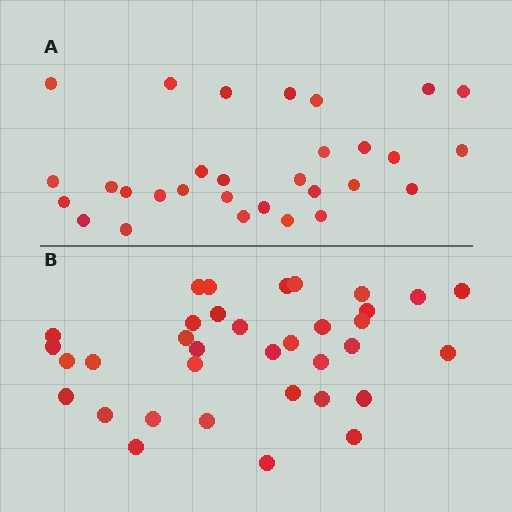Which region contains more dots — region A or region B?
Region B (the bottom region) has more dots.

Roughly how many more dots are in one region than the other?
Region B has about 5 more dots than region A.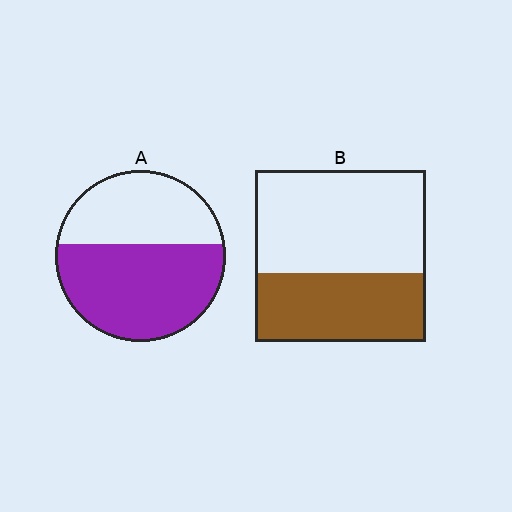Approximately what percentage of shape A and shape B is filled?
A is approximately 60% and B is approximately 40%.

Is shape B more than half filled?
No.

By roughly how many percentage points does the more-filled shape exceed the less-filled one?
By roughly 20 percentage points (A over B).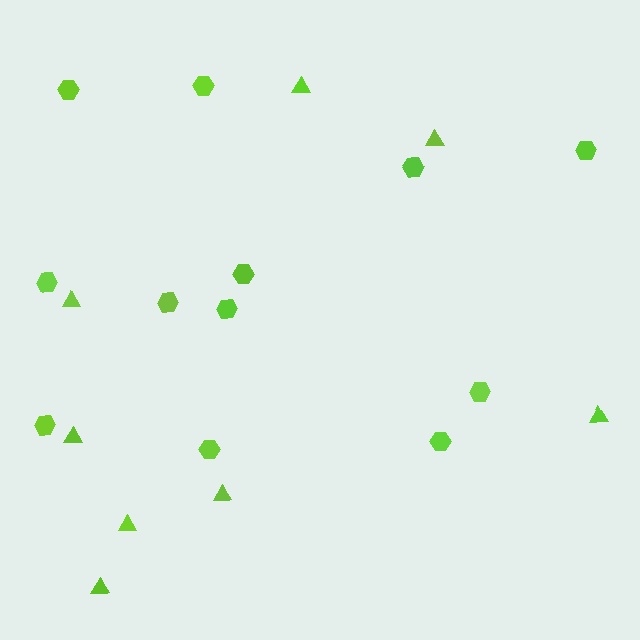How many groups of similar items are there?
There are 2 groups: one group of hexagons (12) and one group of triangles (8).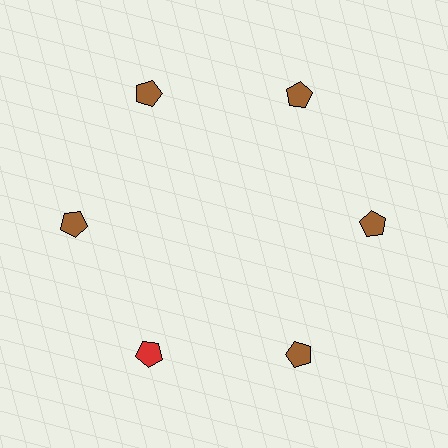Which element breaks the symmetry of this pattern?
The red pentagon at roughly the 7 o'clock position breaks the symmetry. All other shapes are brown pentagons.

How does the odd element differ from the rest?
It has a different color: red instead of brown.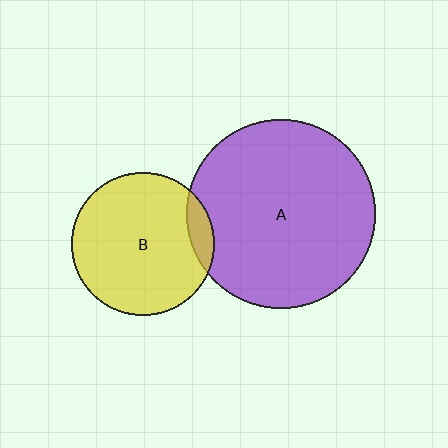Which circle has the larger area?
Circle A (purple).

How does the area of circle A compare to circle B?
Approximately 1.7 times.